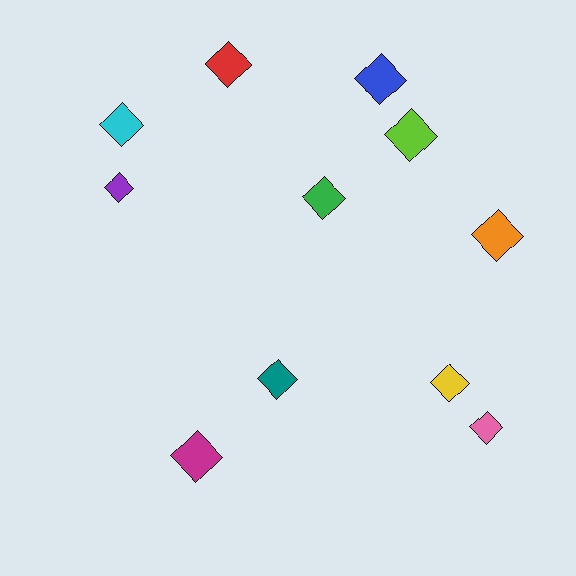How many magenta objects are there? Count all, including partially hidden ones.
There is 1 magenta object.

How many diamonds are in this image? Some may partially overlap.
There are 11 diamonds.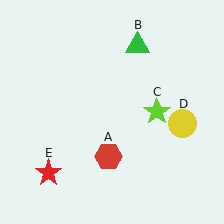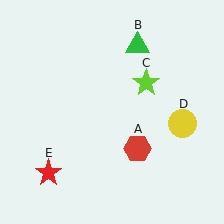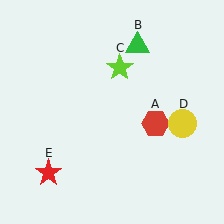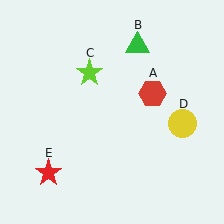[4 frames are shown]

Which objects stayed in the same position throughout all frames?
Green triangle (object B) and yellow circle (object D) and red star (object E) remained stationary.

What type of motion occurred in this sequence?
The red hexagon (object A), lime star (object C) rotated counterclockwise around the center of the scene.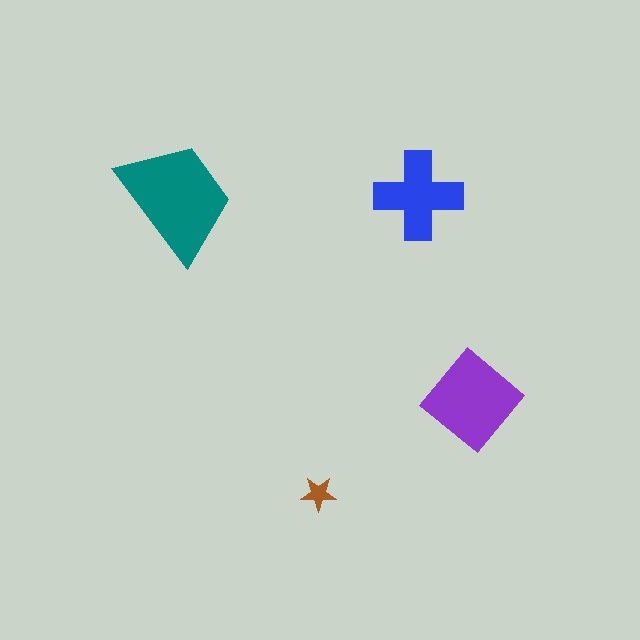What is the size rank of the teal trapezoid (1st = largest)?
1st.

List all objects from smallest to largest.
The brown star, the blue cross, the purple diamond, the teal trapezoid.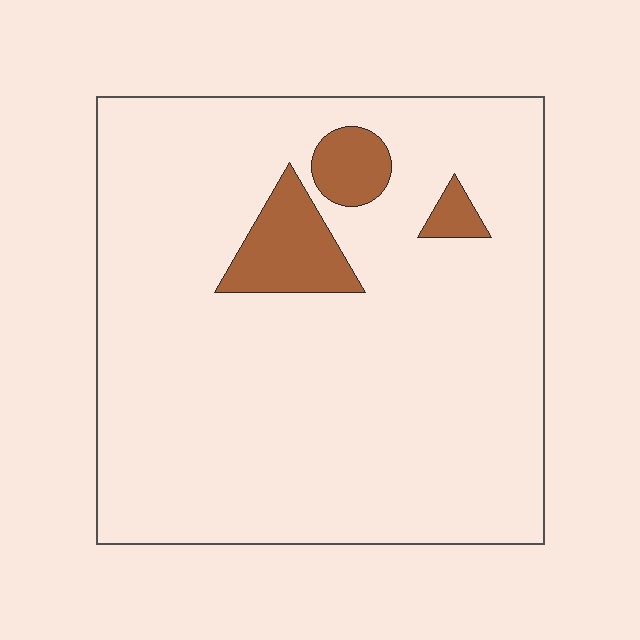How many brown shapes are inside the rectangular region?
3.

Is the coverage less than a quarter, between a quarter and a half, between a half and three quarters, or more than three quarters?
Less than a quarter.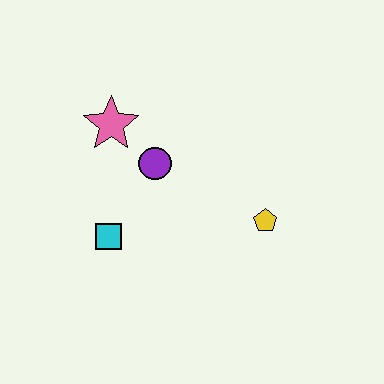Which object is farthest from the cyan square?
The yellow pentagon is farthest from the cyan square.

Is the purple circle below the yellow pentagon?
No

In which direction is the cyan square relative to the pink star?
The cyan square is below the pink star.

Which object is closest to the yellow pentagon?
The purple circle is closest to the yellow pentagon.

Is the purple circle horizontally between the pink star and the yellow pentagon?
Yes